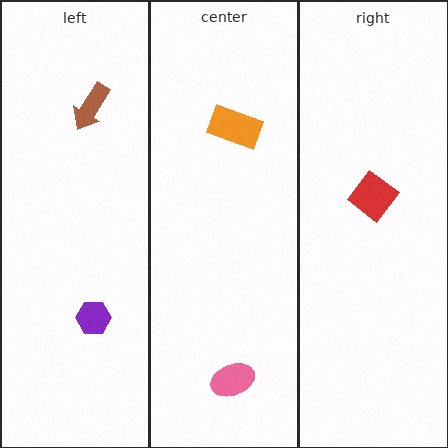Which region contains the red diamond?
The right region.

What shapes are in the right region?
The red diamond.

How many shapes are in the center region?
2.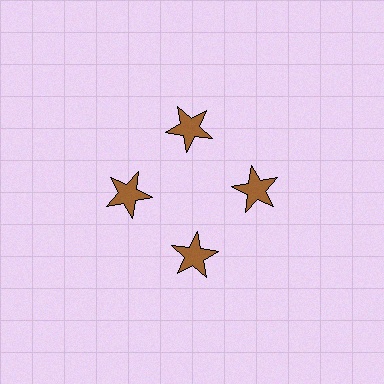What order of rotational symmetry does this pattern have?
This pattern has 4-fold rotational symmetry.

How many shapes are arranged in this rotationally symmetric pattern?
There are 4 shapes, arranged in 4 groups of 1.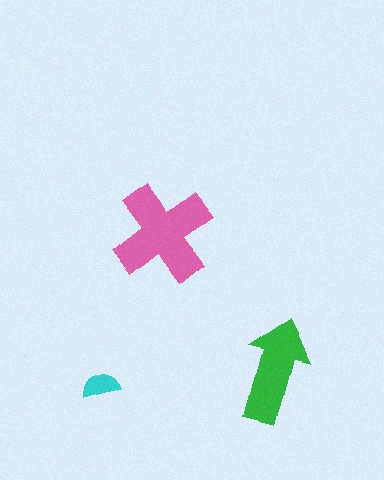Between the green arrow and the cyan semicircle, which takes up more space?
The green arrow.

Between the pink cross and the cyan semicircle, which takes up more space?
The pink cross.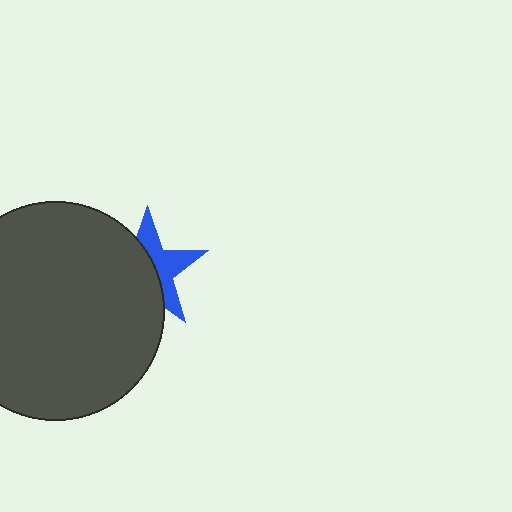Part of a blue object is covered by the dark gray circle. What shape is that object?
It is a star.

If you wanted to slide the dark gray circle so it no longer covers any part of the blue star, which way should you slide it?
Slide it left — that is the most direct way to separate the two shapes.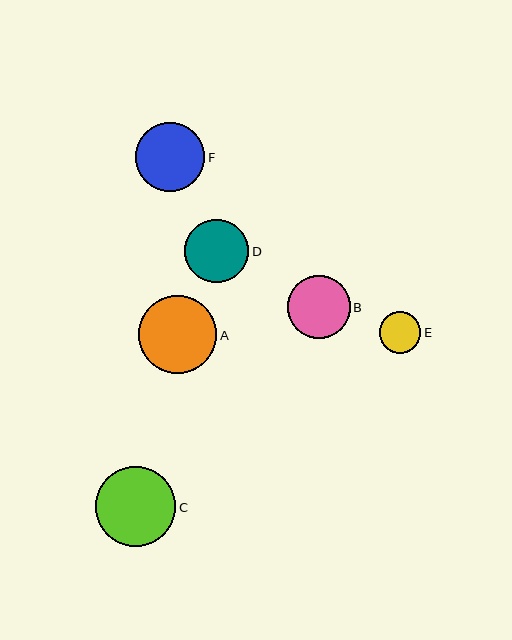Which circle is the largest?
Circle C is the largest with a size of approximately 80 pixels.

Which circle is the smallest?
Circle E is the smallest with a size of approximately 41 pixels.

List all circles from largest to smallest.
From largest to smallest: C, A, F, D, B, E.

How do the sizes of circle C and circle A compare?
Circle C and circle A are approximately the same size.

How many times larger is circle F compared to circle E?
Circle F is approximately 1.7 times the size of circle E.